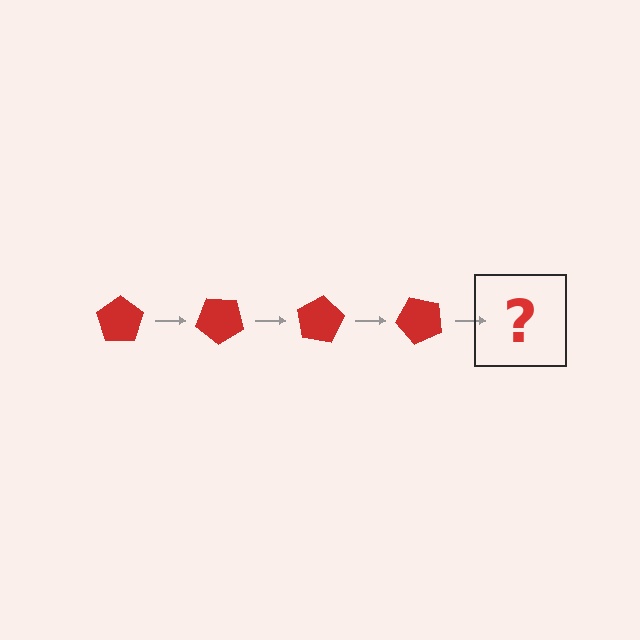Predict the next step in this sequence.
The next step is a red pentagon rotated 160 degrees.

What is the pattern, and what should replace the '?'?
The pattern is that the pentagon rotates 40 degrees each step. The '?' should be a red pentagon rotated 160 degrees.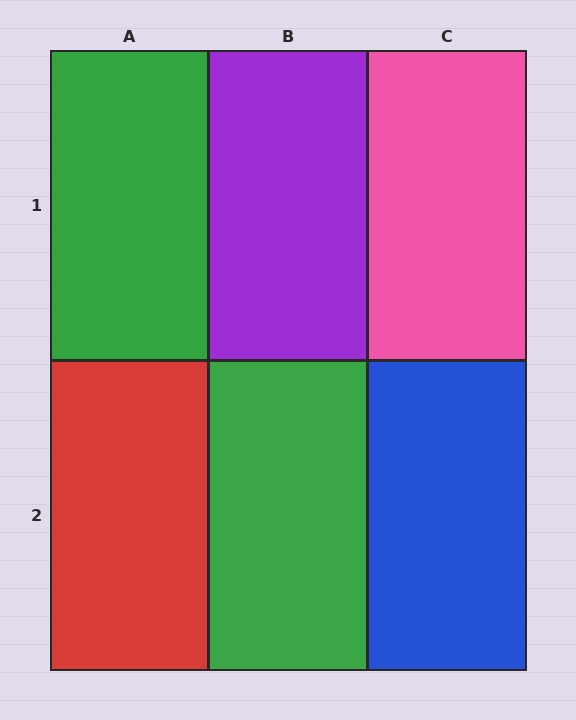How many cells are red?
1 cell is red.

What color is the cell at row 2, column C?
Blue.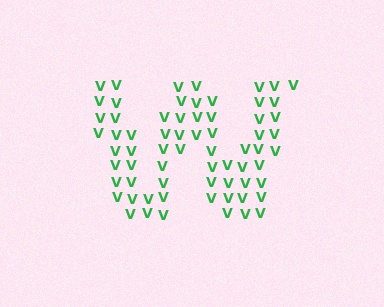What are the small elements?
The small elements are letter V's.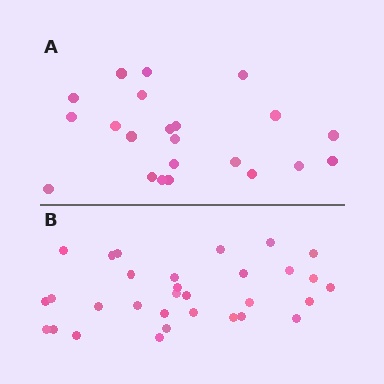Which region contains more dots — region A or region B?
Region B (the bottom region) has more dots.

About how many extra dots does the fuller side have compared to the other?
Region B has roughly 8 or so more dots than region A.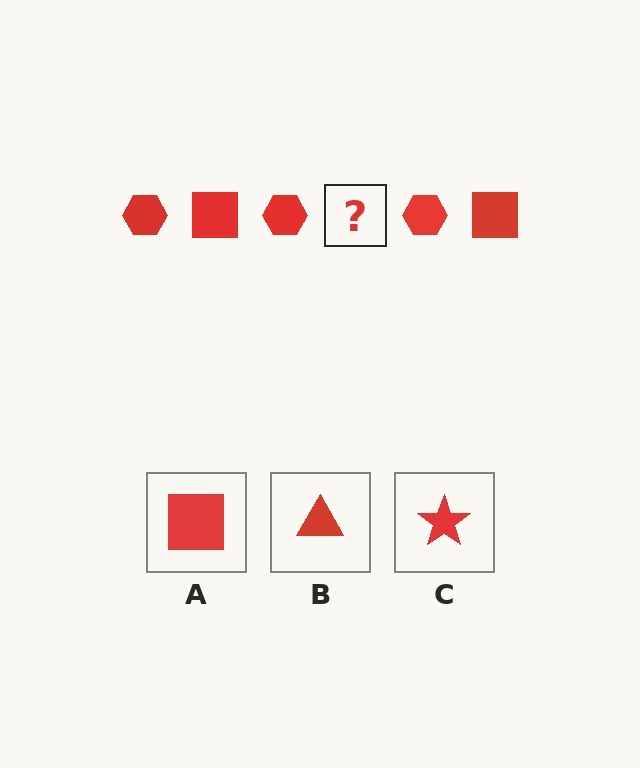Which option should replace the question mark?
Option A.